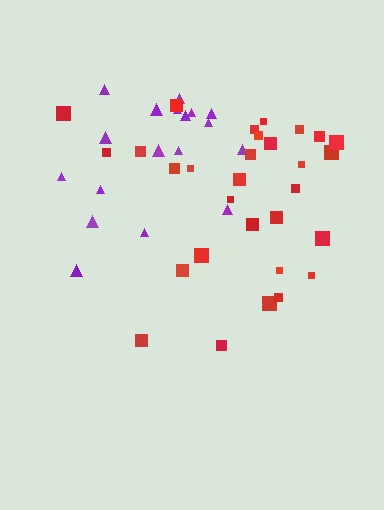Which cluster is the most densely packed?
Purple.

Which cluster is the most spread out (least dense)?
Red.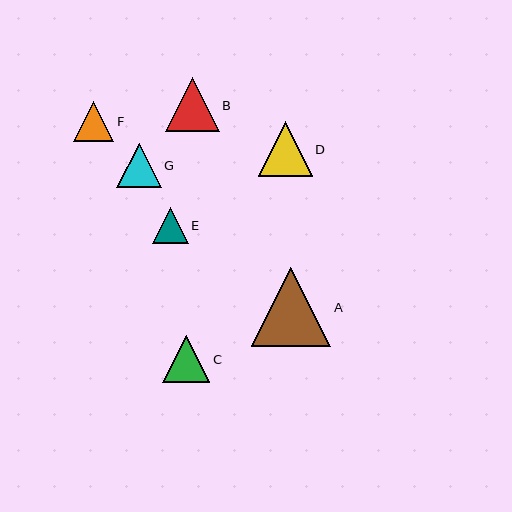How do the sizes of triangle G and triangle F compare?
Triangle G and triangle F are approximately the same size.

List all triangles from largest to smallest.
From largest to smallest: A, D, B, C, G, F, E.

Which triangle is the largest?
Triangle A is the largest with a size of approximately 79 pixels.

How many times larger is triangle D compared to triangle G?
Triangle D is approximately 1.2 times the size of triangle G.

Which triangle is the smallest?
Triangle E is the smallest with a size of approximately 36 pixels.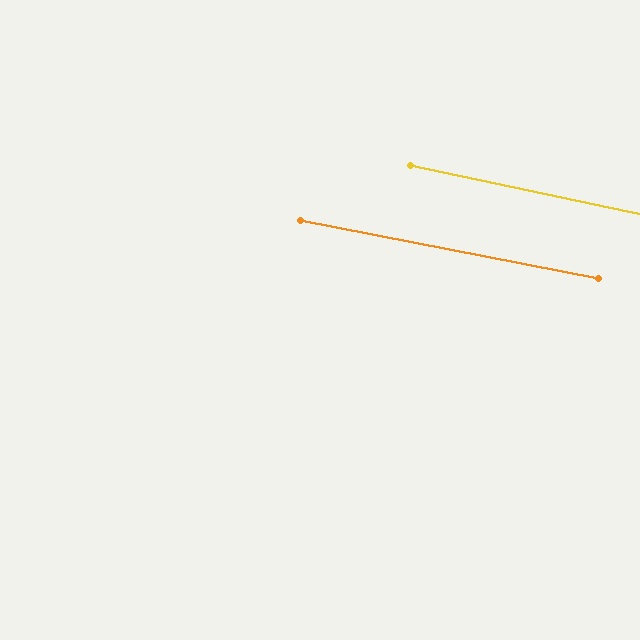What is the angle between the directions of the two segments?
Approximately 1 degree.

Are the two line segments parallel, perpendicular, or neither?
Parallel — their directions differ by only 0.9°.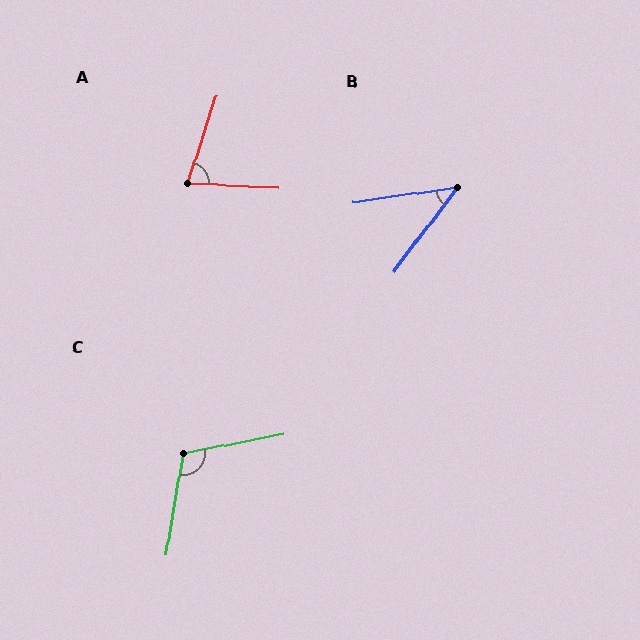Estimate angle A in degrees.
Approximately 75 degrees.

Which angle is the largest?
C, at approximately 110 degrees.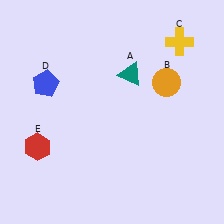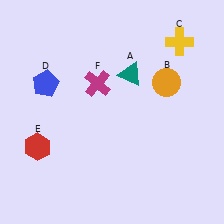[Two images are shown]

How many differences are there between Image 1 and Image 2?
There is 1 difference between the two images.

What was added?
A magenta cross (F) was added in Image 2.